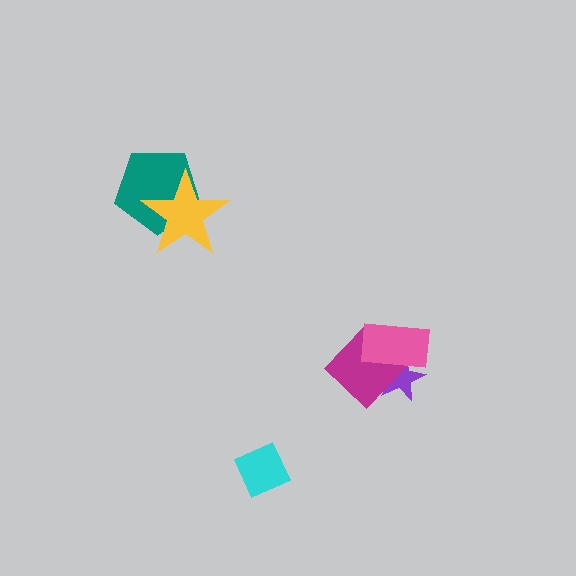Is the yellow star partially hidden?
No, no other shape covers it.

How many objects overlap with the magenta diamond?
2 objects overlap with the magenta diamond.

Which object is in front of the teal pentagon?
The yellow star is in front of the teal pentagon.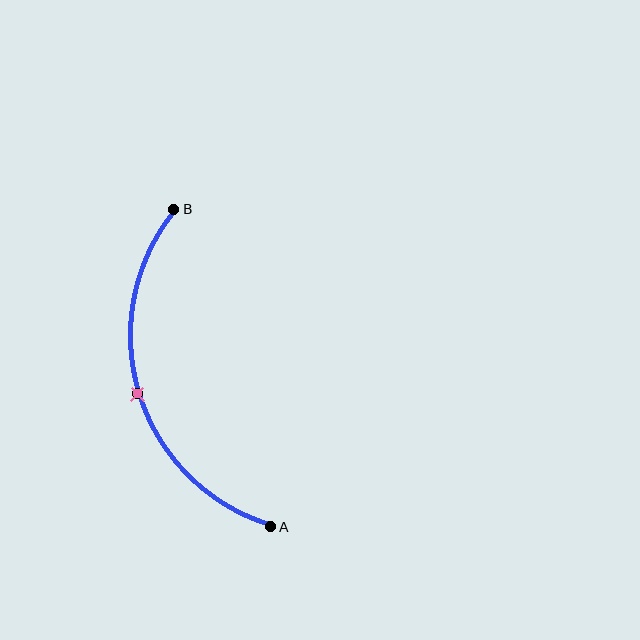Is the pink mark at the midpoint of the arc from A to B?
Yes. The pink mark lies on the arc at equal arc-length from both A and B — it is the arc midpoint.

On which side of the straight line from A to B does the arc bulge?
The arc bulges to the left of the straight line connecting A and B.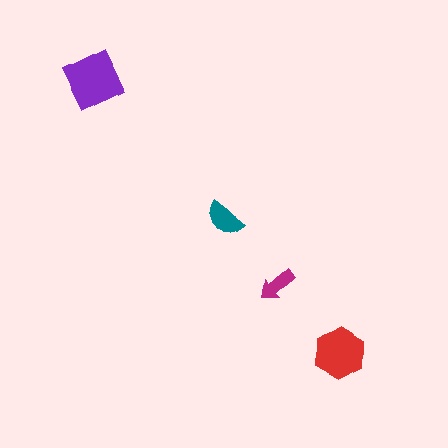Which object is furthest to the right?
The red hexagon is rightmost.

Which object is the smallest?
The magenta arrow.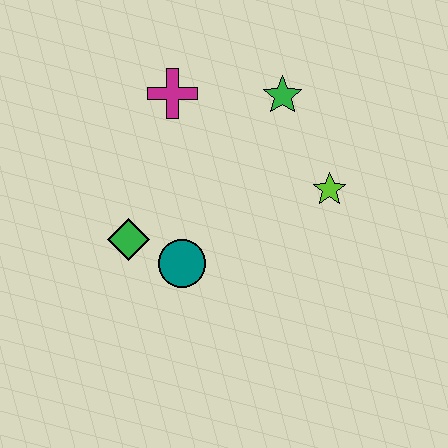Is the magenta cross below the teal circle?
No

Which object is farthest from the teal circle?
The green star is farthest from the teal circle.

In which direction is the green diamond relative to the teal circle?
The green diamond is to the left of the teal circle.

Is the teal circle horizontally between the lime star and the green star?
No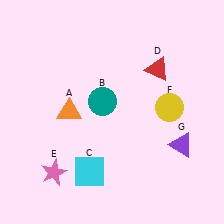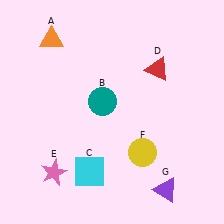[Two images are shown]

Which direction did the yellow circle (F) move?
The yellow circle (F) moved down.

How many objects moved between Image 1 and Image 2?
3 objects moved between the two images.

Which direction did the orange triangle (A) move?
The orange triangle (A) moved up.